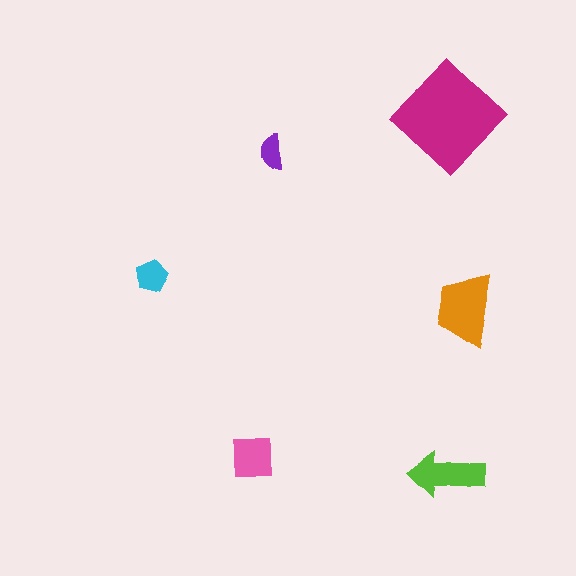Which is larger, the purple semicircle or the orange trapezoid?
The orange trapezoid.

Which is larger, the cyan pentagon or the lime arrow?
The lime arrow.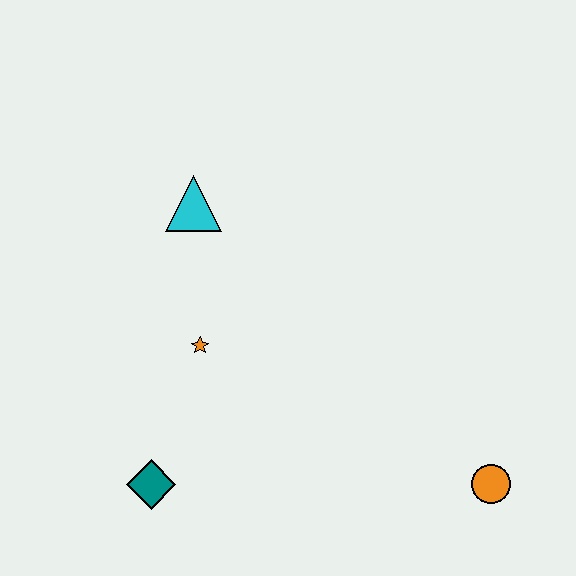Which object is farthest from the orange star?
The orange circle is farthest from the orange star.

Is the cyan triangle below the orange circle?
No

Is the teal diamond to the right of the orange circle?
No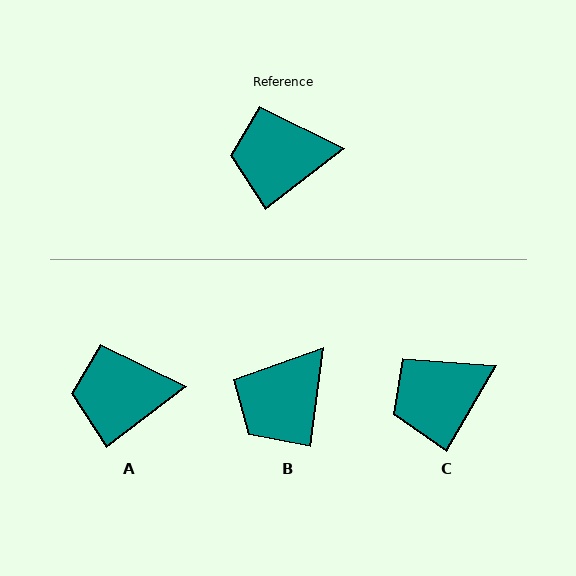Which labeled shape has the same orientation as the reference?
A.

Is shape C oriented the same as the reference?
No, it is off by about 22 degrees.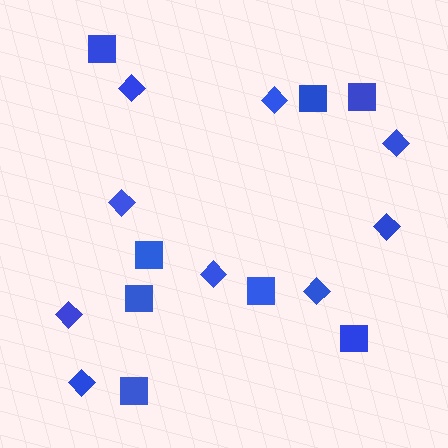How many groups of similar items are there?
There are 2 groups: one group of diamonds (9) and one group of squares (8).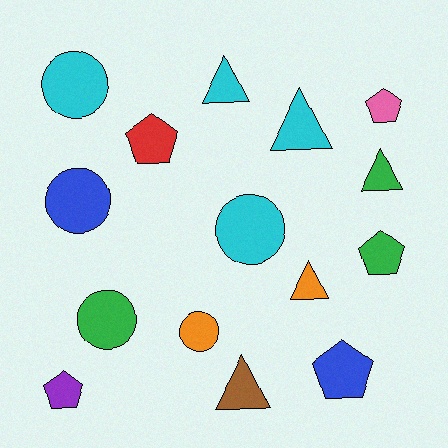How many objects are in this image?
There are 15 objects.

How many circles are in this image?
There are 5 circles.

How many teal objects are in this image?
There are no teal objects.